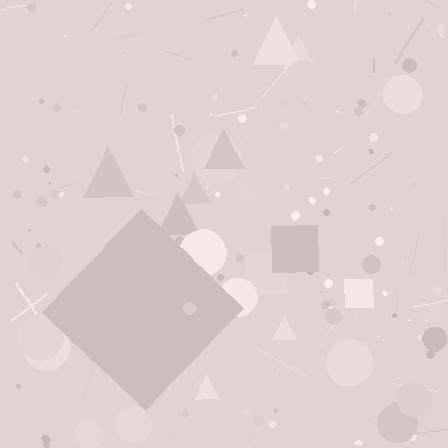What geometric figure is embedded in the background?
A diamond is embedded in the background.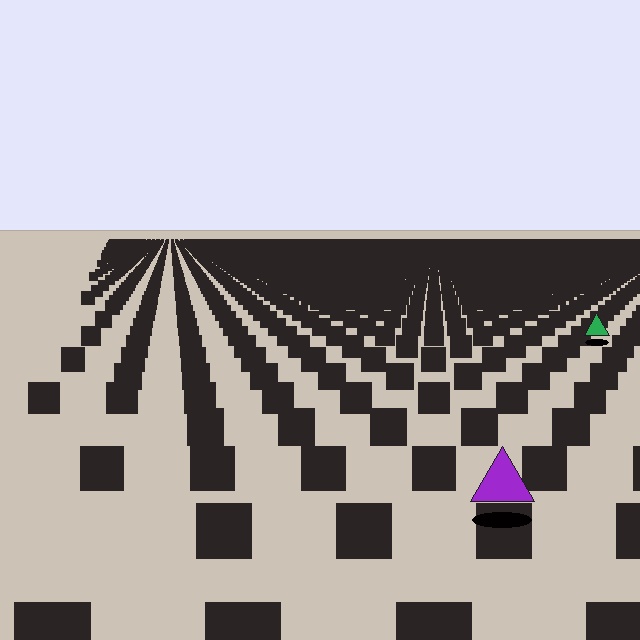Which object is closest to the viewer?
The purple triangle is closest. The texture marks near it are larger and more spread out.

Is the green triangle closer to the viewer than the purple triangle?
No. The purple triangle is closer — you can tell from the texture gradient: the ground texture is coarser near it.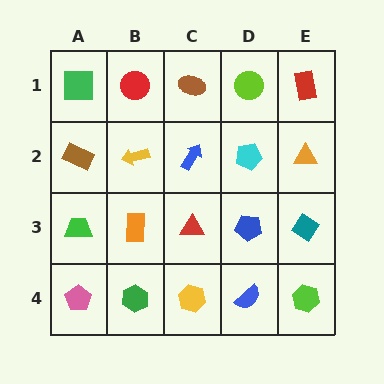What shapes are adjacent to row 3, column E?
An orange triangle (row 2, column E), a lime hexagon (row 4, column E), a blue pentagon (row 3, column D).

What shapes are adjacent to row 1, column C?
A blue arrow (row 2, column C), a red circle (row 1, column B), a lime circle (row 1, column D).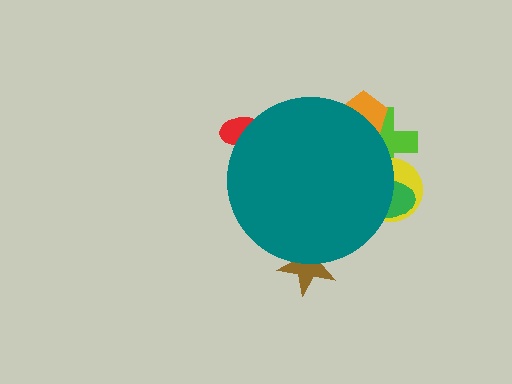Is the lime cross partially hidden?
Yes, the lime cross is partially hidden behind the teal circle.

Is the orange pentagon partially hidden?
Yes, the orange pentagon is partially hidden behind the teal circle.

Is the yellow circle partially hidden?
Yes, the yellow circle is partially hidden behind the teal circle.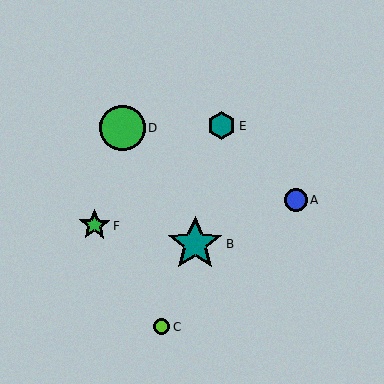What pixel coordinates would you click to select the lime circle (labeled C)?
Click at (162, 327) to select the lime circle C.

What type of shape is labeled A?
Shape A is a blue circle.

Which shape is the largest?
The teal star (labeled B) is the largest.